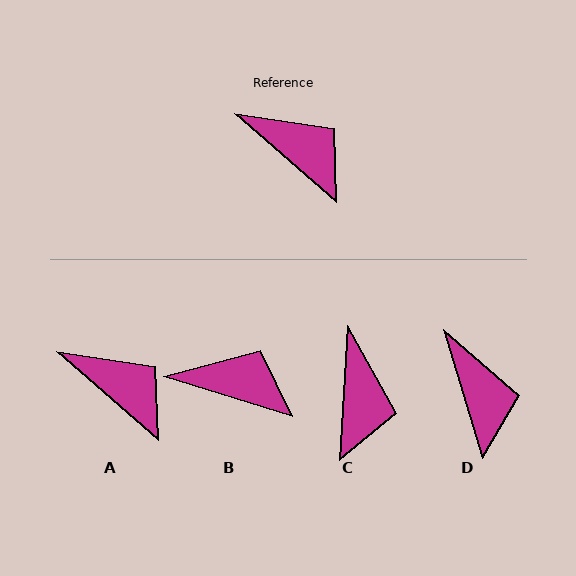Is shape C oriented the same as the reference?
No, it is off by about 52 degrees.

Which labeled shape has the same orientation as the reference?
A.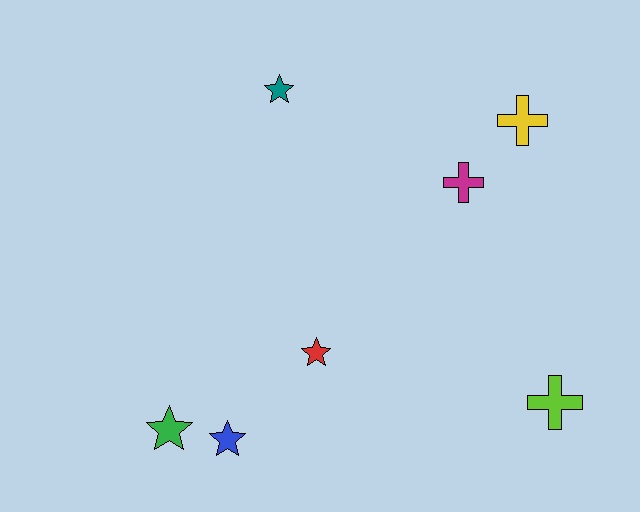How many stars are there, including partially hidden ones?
There are 4 stars.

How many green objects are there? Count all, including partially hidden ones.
There is 1 green object.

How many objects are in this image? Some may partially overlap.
There are 7 objects.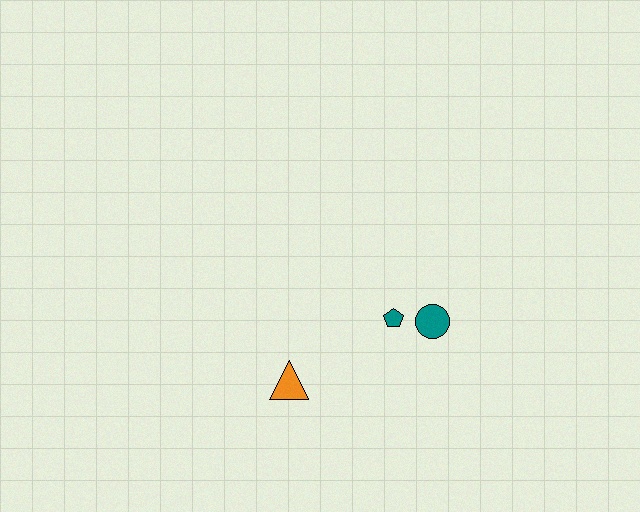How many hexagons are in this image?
There are no hexagons.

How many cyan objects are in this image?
There are no cyan objects.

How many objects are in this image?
There are 3 objects.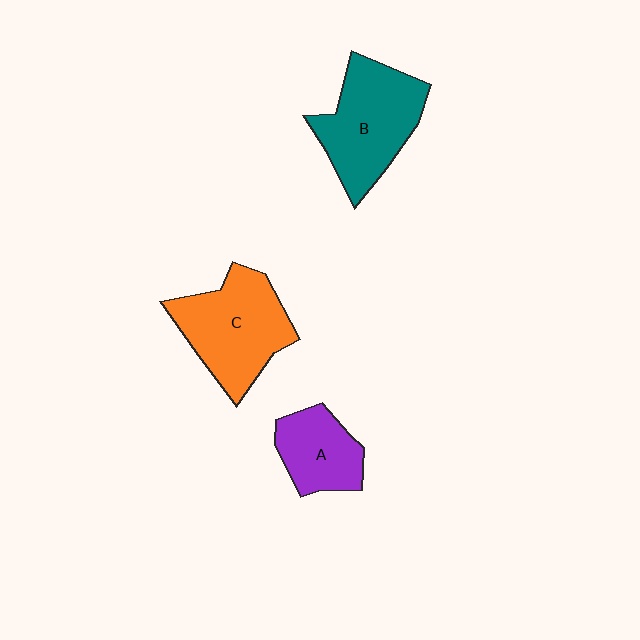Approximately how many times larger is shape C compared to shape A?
Approximately 1.6 times.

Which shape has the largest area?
Shape B (teal).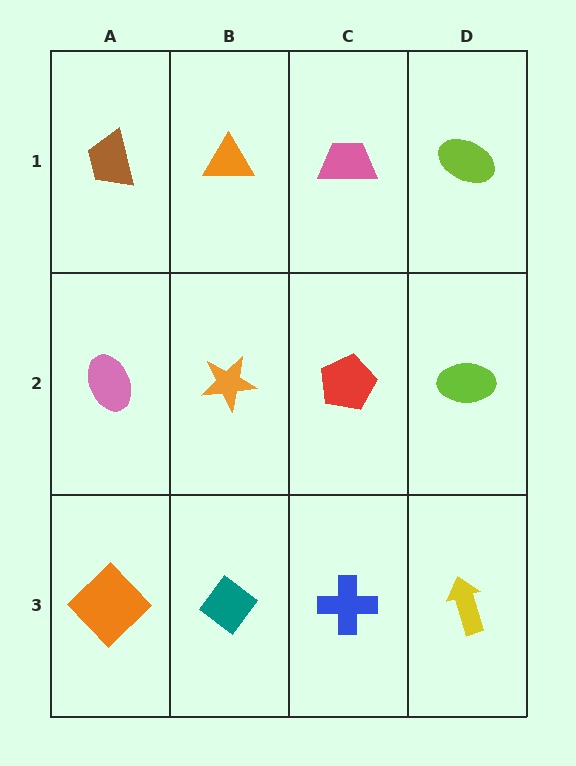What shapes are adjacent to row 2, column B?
An orange triangle (row 1, column B), a teal diamond (row 3, column B), a pink ellipse (row 2, column A), a red pentagon (row 2, column C).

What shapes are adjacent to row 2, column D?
A lime ellipse (row 1, column D), a yellow arrow (row 3, column D), a red pentagon (row 2, column C).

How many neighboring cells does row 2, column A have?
3.